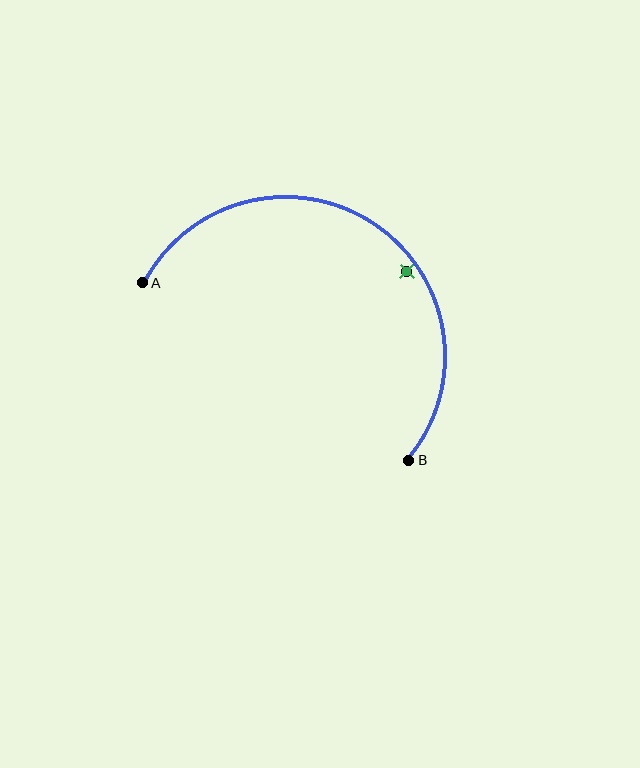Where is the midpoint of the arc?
The arc midpoint is the point on the curve farthest from the straight line joining A and B. It sits above that line.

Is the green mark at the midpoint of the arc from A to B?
No — the green mark does not lie on the arc at all. It sits slightly inside the curve.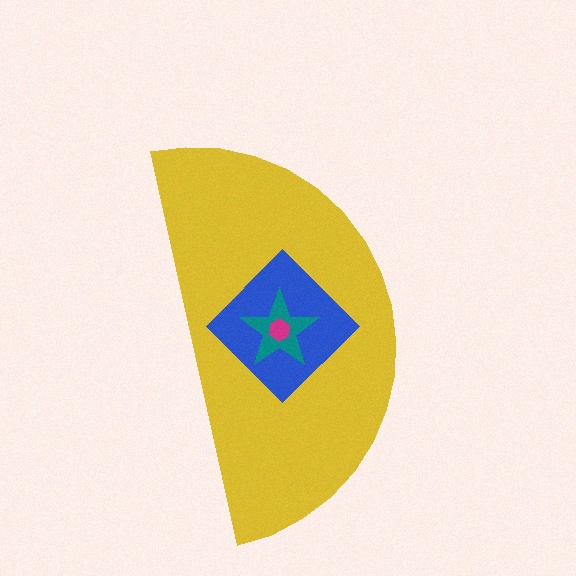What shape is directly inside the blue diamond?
The teal star.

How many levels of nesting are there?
4.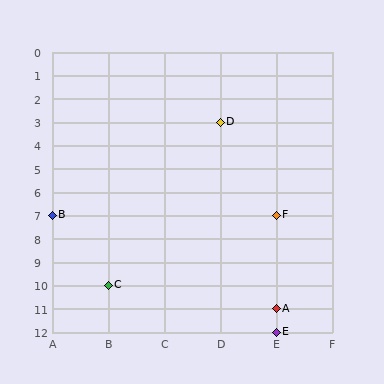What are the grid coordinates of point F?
Point F is at grid coordinates (E, 7).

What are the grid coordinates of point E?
Point E is at grid coordinates (E, 12).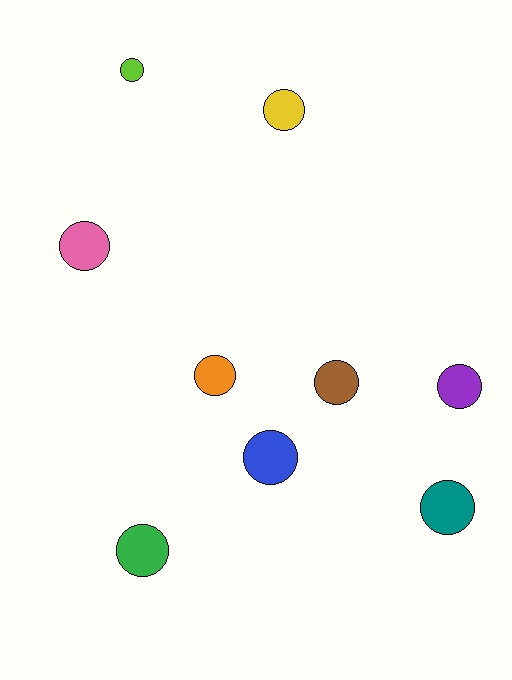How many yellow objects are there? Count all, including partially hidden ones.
There is 1 yellow object.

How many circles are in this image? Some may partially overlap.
There are 9 circles.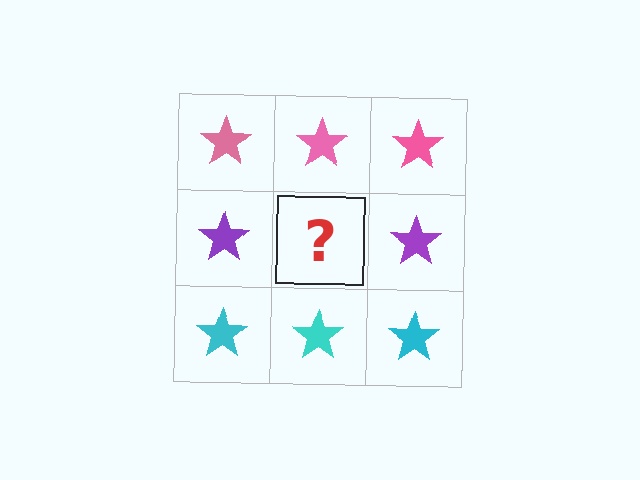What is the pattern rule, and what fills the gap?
The rule is that each row has a consistent color. The gap should be filled with a purple star.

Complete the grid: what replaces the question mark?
The question mark should be replaced with a purple star.